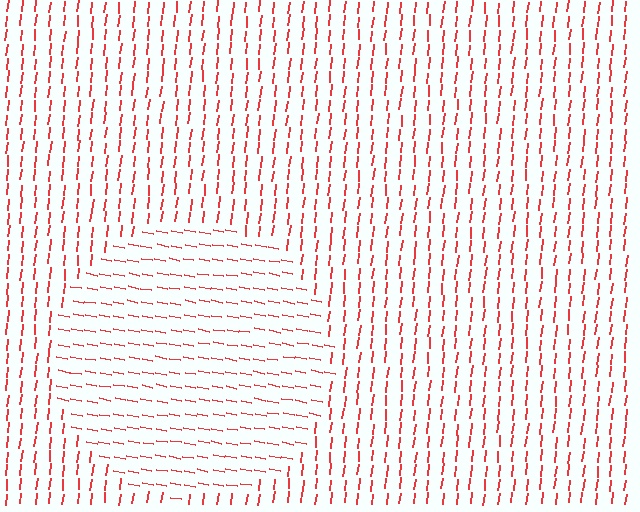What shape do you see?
I see a circle.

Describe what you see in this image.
The image is filled with small red line segments. A circle region in the image has lines oriented differently from the surrounding lines, creating a visible texture boundary.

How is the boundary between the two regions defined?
The boundary is defined purely by a change in line orientation (approximately 86 degrees difference). All lines are the same color and thickness.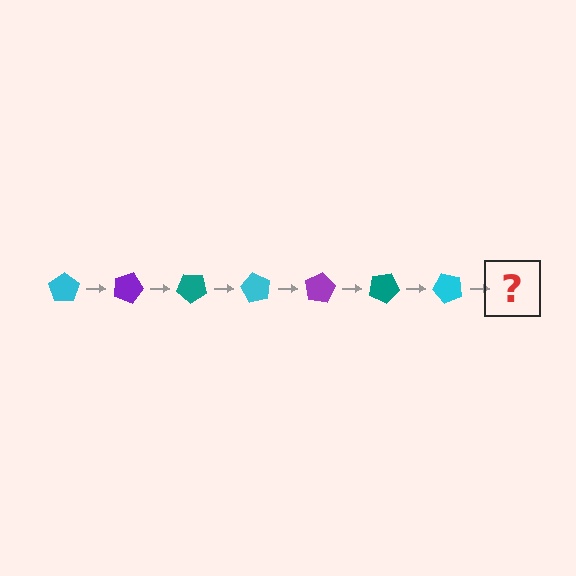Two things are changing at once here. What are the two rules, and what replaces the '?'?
The two rules are that it rotates 20 degrees each step and the color cycles through cyan, purple, and teal. The '?' should be a purple pentagon, rotated 140 degrees from the start.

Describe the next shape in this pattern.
It should be a purple pentagon, rotated 140 degrees from the start.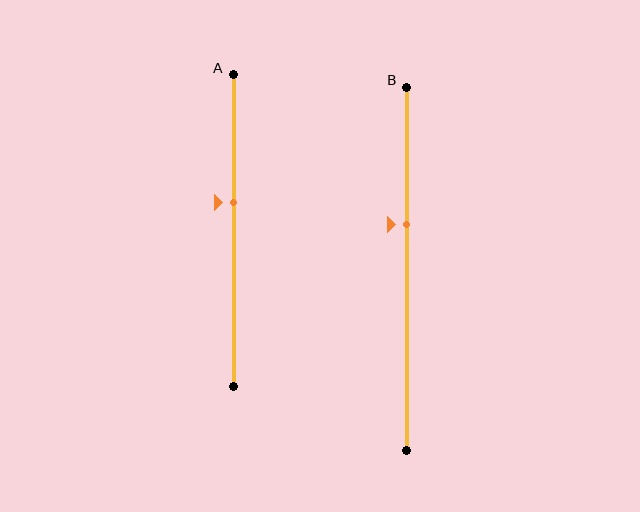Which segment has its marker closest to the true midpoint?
Segment A has its marker closest to the true midpoint.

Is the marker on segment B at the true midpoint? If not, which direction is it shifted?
No, the marker on segment B is shifted upward by about 12% of the segment length.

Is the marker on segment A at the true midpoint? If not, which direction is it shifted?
No, the marker on segment A is shifted upward by about 9% of the segment length.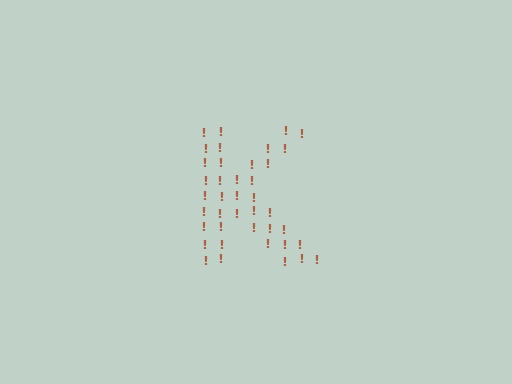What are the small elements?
The small elements are exclamation marks.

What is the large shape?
The large shape is the letter K.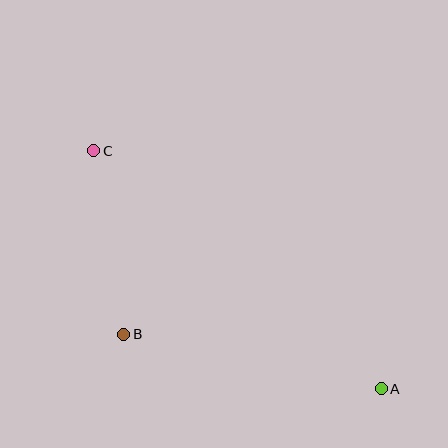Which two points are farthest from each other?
Points A and C are farthest from each other.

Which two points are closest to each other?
Points B and C are closest to each other.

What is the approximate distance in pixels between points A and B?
The distance between A and B is approximately 263 pixels.